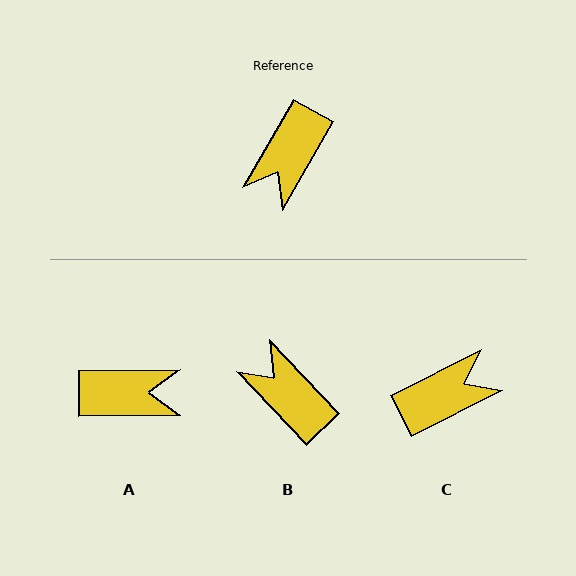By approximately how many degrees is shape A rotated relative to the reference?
Approximately 120 degrees counter-clockwise.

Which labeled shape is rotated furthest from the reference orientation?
C, about 146 degrees away.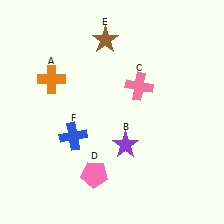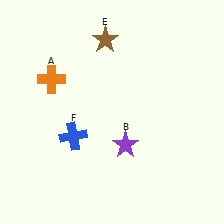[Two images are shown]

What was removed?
The pink pentagon (D), the pink cross (C) were removed in Image 2.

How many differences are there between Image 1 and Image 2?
There are 2 differences between the two images.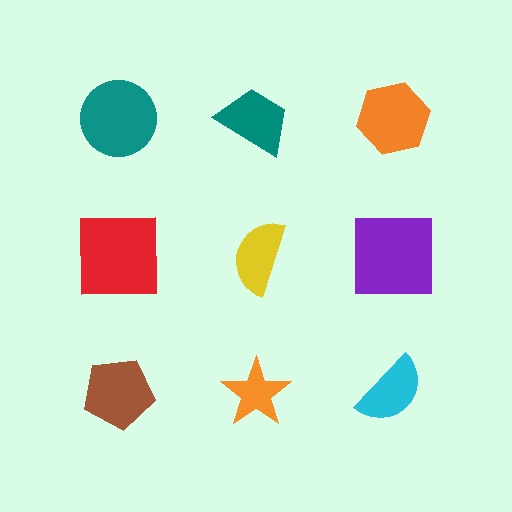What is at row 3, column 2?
An orange star.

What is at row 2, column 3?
A purple square.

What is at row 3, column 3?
A cyan semicircle.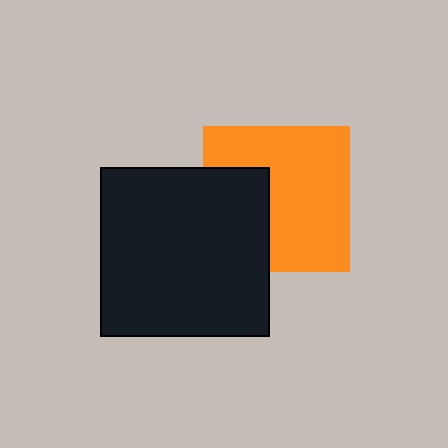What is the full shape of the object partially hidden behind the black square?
The partially hidden object is an orange square.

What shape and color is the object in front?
The object in front is a black square.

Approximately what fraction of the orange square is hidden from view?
Roughly 32% of the orange square is hidden behind the black square.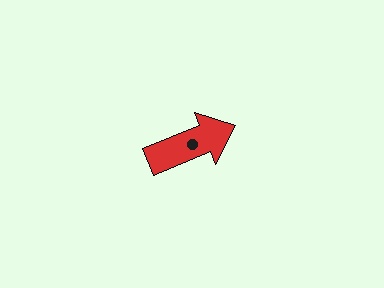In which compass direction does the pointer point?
East.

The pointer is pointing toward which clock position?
Roughly 2 o'clock.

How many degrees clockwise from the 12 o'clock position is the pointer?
Approximately 68 degrees.